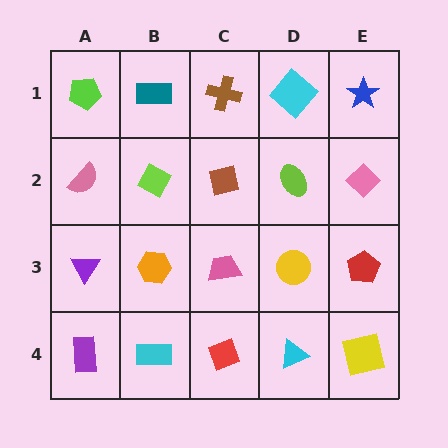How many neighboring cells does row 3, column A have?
3.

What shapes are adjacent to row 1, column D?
A lime ellipse (row 2, column D), a brown cross (row 1, column C), a blue star (row 1, column E).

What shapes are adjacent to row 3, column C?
A brown square (row 2, column C), a red diamond (row 4, column C), an orange hexagon (row 3, column B), a yellow circle (row 3, column D).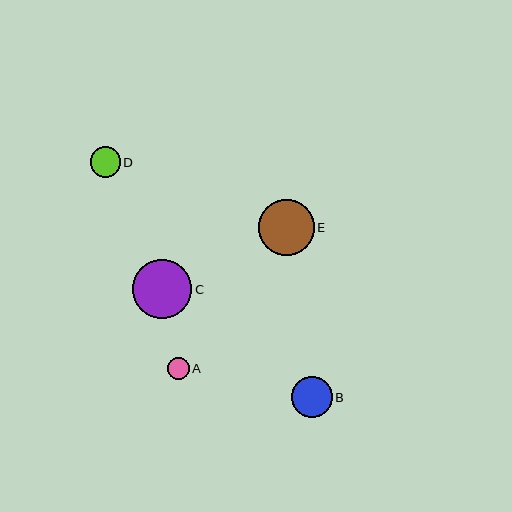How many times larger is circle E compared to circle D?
Circle E is approximately 1.8 times the size of circle D.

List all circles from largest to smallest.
From largest to smallest: C, E, B, D, A.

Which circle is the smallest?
Circle A is the smallest with a size of approximately 22 pixels.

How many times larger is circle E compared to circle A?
Circle E is approximately 2.5 times the size of circle A.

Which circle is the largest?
Circle C is the largest with a size of approximately 59 pixels.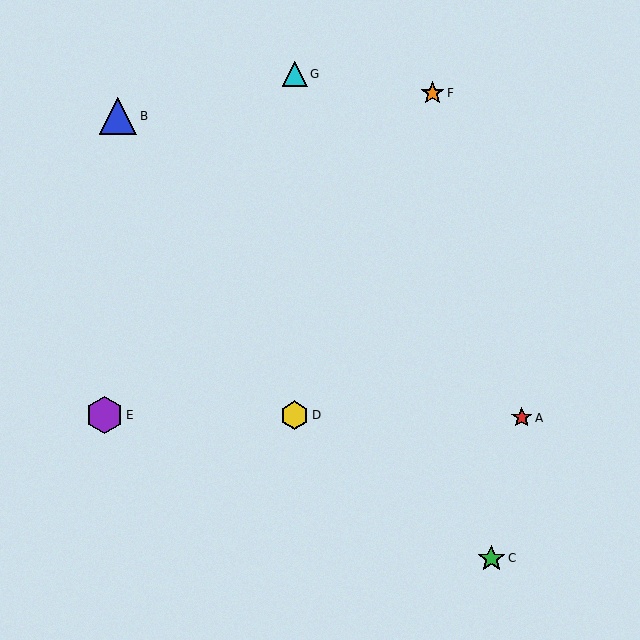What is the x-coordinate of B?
Object B is at x≈118.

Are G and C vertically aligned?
No, G is at x≈295 and C is at x≈491.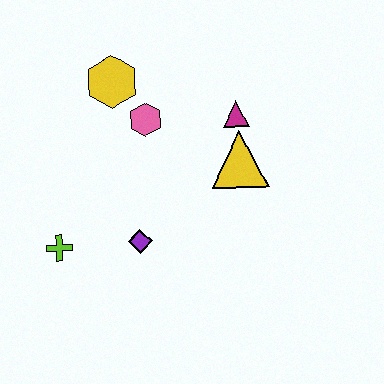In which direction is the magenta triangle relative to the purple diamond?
The magenta triangle is above the purple diamond.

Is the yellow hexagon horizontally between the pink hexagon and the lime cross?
Yes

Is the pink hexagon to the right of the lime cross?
Yes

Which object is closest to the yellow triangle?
The magenta triangle is closest to the yellow triangle.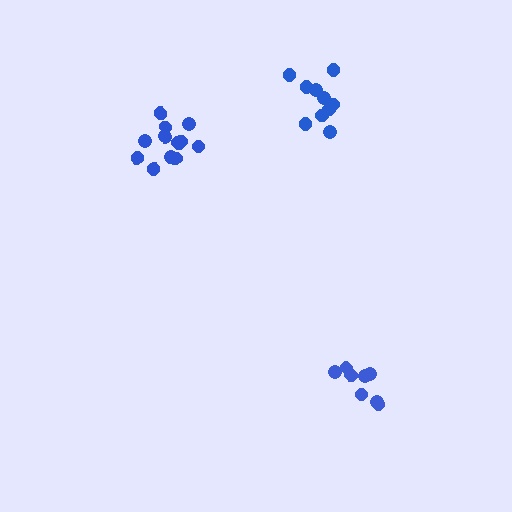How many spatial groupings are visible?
There are 3 spatial groupings.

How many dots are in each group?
Group 1: 8 dots, Group 2: 13 dots, Group 3: 10 dots (31 total).